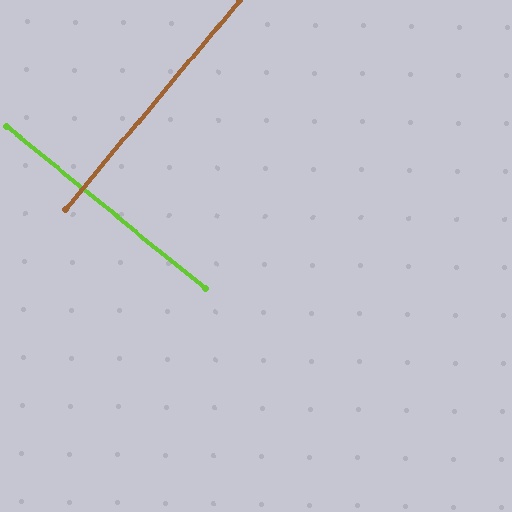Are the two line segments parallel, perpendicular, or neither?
Perpendicular — they meet at approximately 90°.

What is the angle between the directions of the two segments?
Approximately 90 degrees.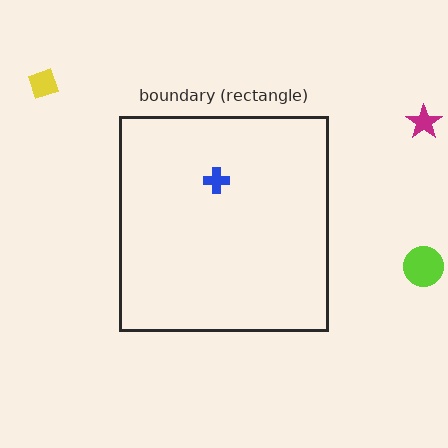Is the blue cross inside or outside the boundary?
Inside.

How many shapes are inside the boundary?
1 inside, 3 outside.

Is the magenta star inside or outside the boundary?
Outside.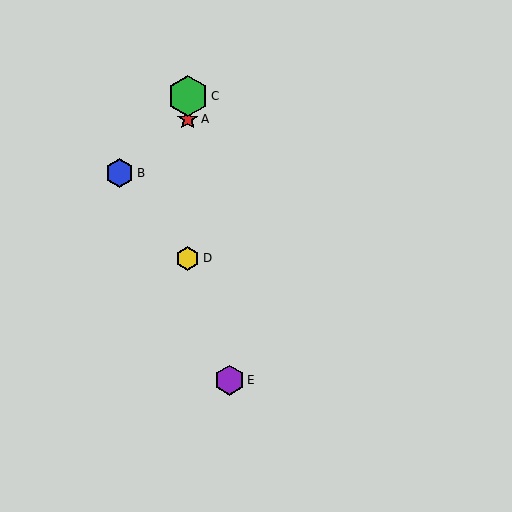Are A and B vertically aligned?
No, A is at x≈188 and B is at x≈119.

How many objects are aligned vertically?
3 objects (A, C, D) are aligned vertically.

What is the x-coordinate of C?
Object C is at x≈188.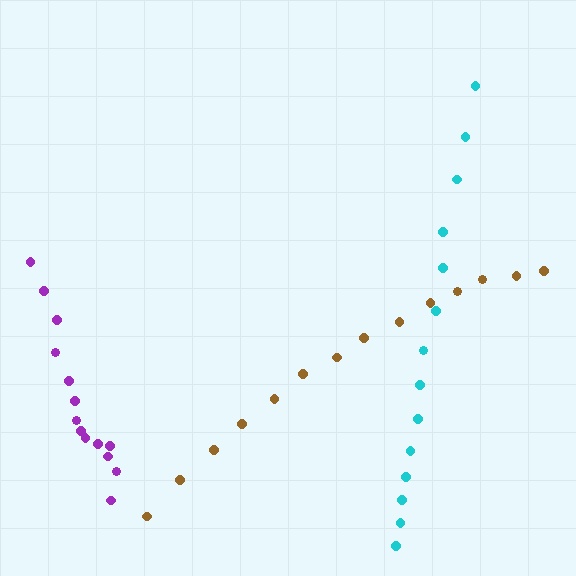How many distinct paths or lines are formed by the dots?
There are 3 distinct paths.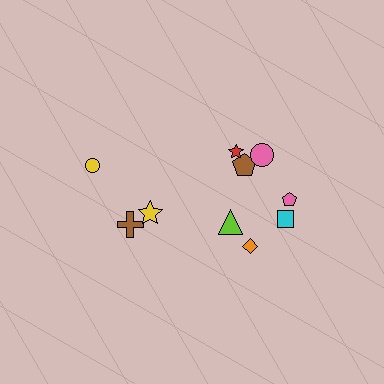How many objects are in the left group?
There are 3 objects.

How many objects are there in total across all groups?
There are 10 objects.